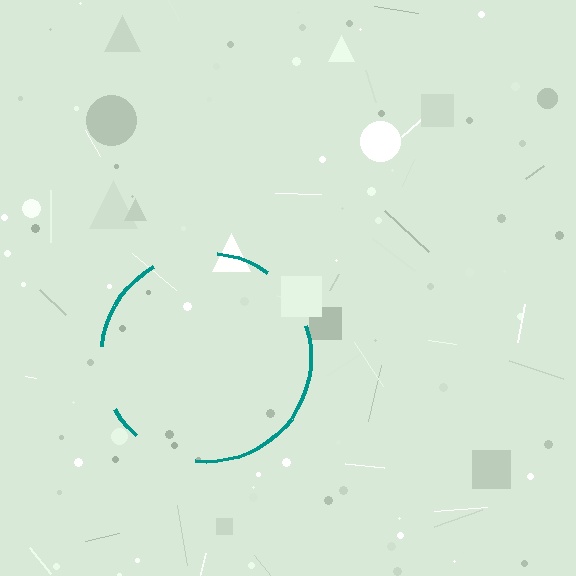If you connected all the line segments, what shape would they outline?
They would outline a circle.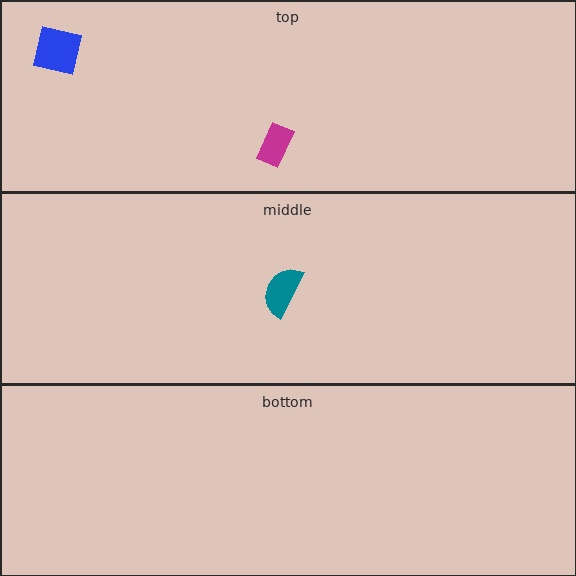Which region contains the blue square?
The top region.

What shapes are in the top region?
The magenta rectangle, the blue square.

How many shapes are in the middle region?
1.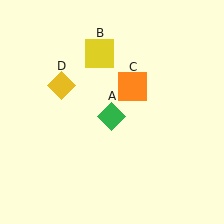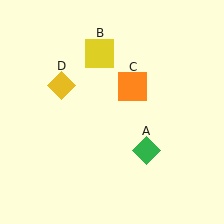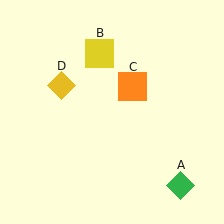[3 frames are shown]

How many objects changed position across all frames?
1 object changed position: green diamond (object A).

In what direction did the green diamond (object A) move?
The green diamond (object A) moved down and to the right.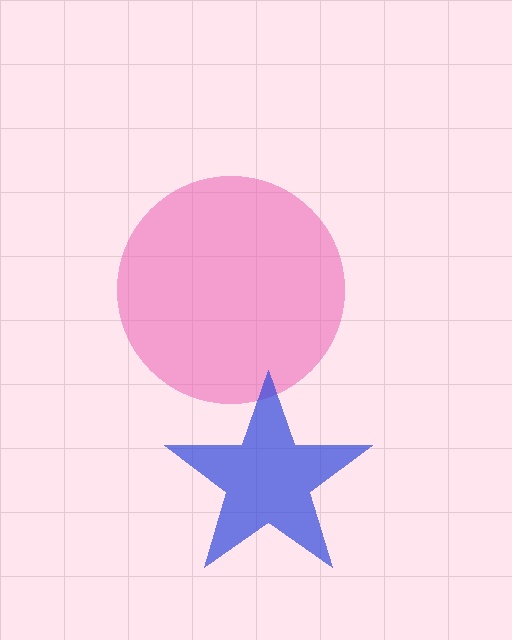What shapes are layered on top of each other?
The layered shapes are: a pink circle, a blue star.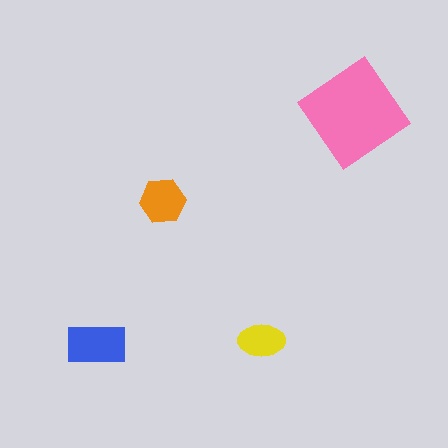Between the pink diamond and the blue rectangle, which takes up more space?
The pink diamond.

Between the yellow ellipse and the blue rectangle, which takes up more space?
The blue rectangle.